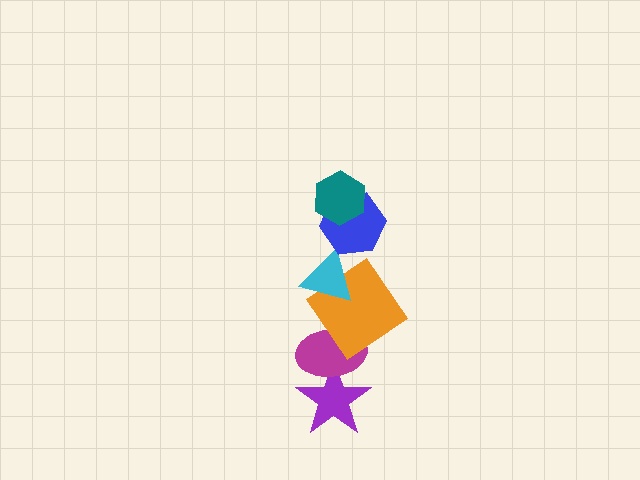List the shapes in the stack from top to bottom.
From top to bottom: the teal hexagon, the blue hexagon, the cyan triangle, the orange diamond, the magenta ellipse, the purple star.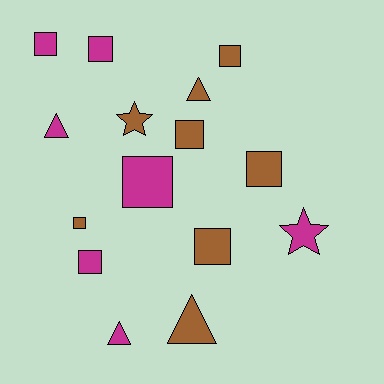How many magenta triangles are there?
There are 2 magenta triangles.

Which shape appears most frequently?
Square, with 9 objects.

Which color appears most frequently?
Brown, with 8 objects.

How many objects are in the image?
There are 15 objects.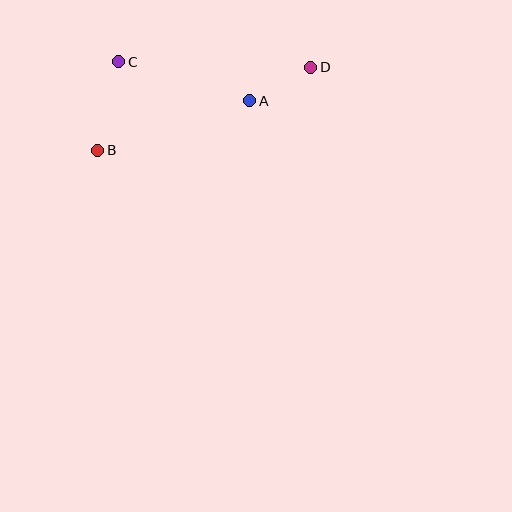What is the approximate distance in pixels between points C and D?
The distance between C and D is approximately 192 pixels.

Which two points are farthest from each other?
Points B and D are farthest from each other.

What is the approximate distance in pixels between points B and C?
The distance between B and C is approximately 91 pixels.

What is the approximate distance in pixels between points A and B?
The distance between A and B is approximately 160 pixels.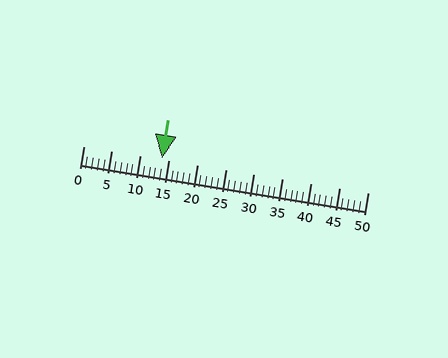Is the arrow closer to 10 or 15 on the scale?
The arrow is closer to 15.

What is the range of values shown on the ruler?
The ruler shows values from 0 to 50.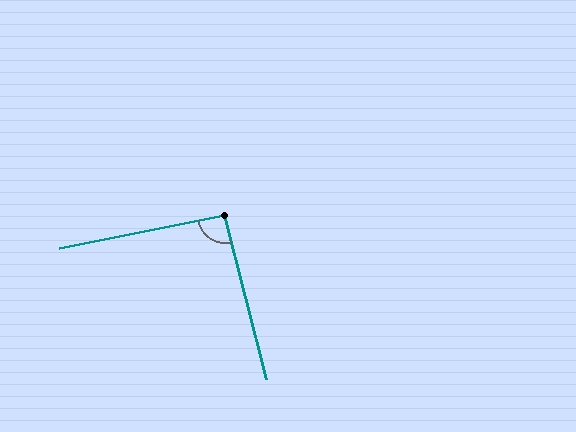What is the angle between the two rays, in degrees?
Approximately 93 degrees.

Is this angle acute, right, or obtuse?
It is approximately a right angle.